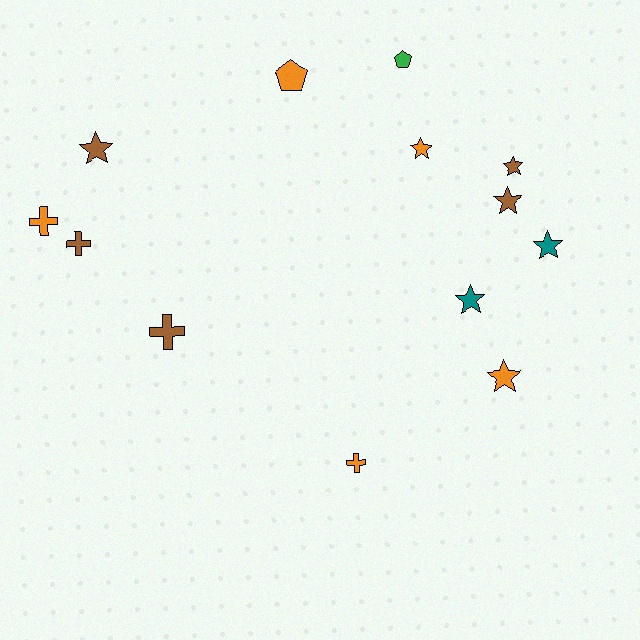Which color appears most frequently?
Brown, with 5 objects.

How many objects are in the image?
There are 13 objects.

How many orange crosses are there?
There are 2 orange crosses.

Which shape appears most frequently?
Star, with 7 objects.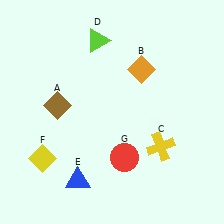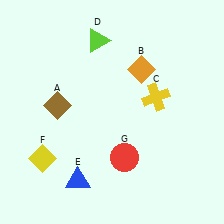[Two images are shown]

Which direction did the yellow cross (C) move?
The yellow cross (C) moved up.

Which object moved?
The yellow cross (C) moved up.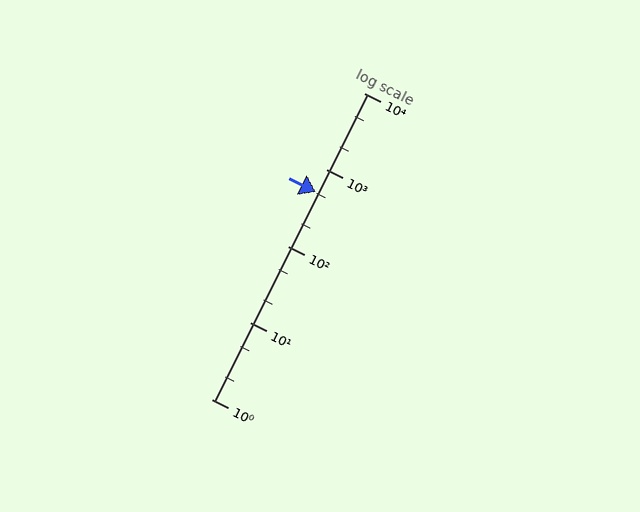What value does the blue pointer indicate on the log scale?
The pointer indicates approximately 510.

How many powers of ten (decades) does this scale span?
The scale spans 4 decades, from 1 to 10000.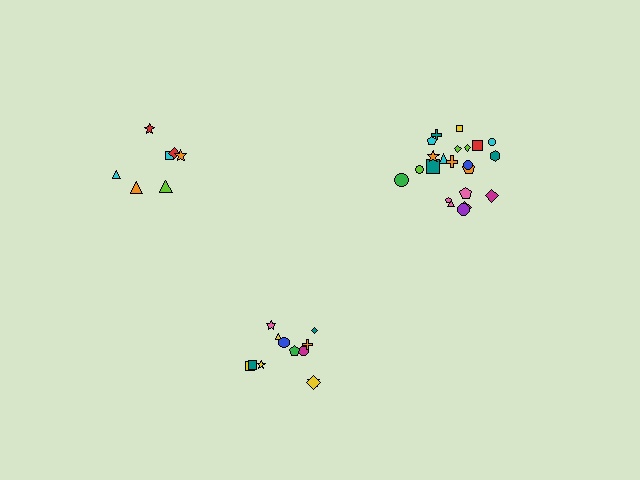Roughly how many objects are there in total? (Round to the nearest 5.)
Roughly 40 objects in total.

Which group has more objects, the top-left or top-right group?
The top-right group.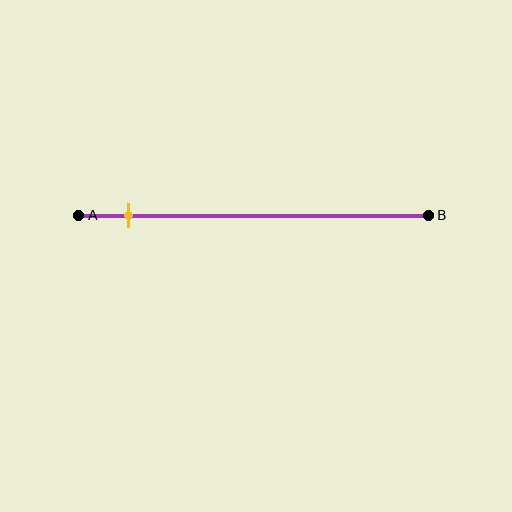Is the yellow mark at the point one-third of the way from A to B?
No, the mark is at about 15% from A, not at the 33% one-third point.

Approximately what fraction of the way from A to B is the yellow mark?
The yellow mark is approximately 15% of the way from A to B.